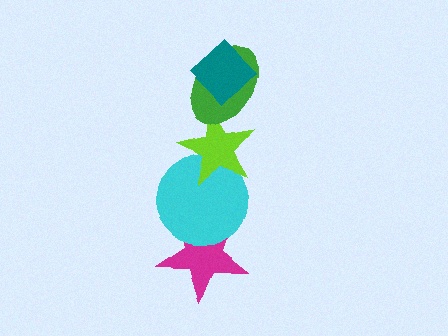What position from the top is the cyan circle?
The cyan circle is 4th from the top.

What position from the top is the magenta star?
The magenta star is 5th from the top.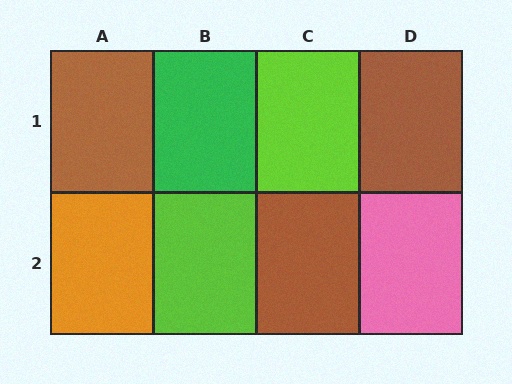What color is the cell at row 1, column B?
Green.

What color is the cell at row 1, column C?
Lime.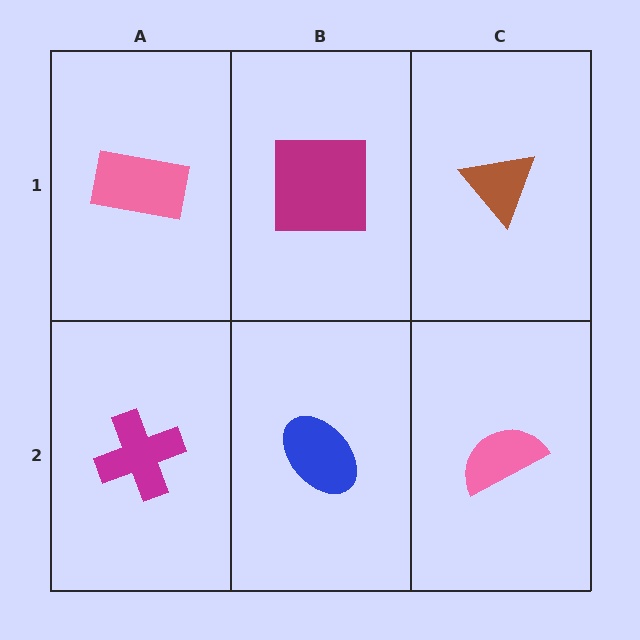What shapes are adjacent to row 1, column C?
A pink semicircle (row 2, column C), a magenta square (row 1, column B).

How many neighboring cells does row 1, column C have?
2.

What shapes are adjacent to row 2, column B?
A magenta square (row 1, column B), a magenta cross (row 2, column A), a pink semicircle (row 2, column C).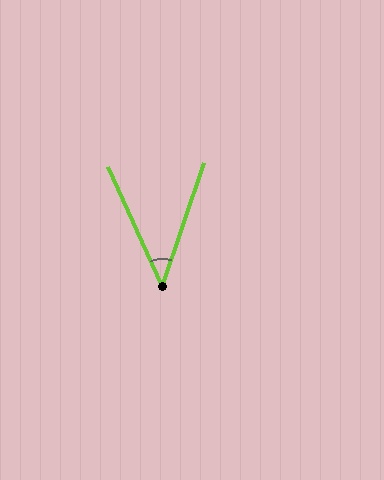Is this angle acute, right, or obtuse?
It is acute.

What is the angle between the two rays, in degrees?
Approximately 43 degrees.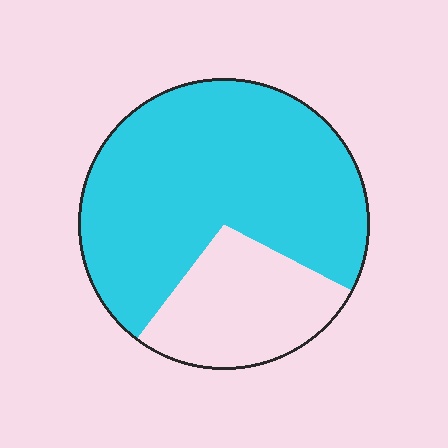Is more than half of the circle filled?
Yes.